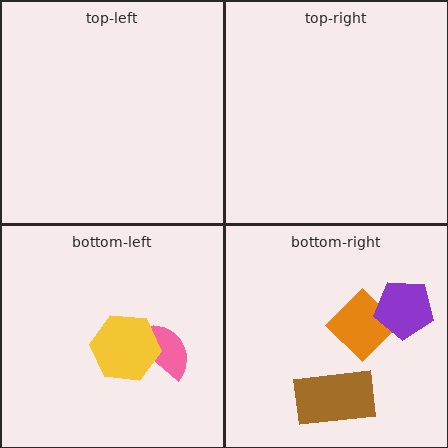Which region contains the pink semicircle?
The bottom-left region.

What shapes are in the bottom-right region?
The orange diamond, the brown rectangle, the purple pentagon.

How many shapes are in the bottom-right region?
3.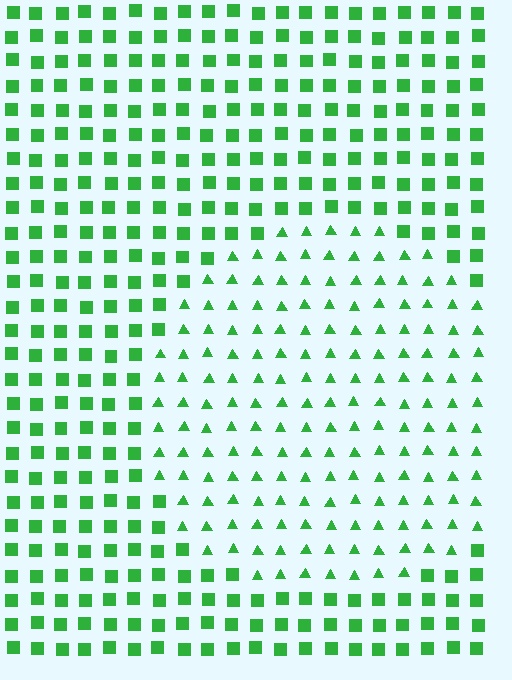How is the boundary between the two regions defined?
The boundary is defined by a change in element shape: triangles inside vs. squares outside. All elements share the same color and spacing.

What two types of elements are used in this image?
The image uses triangles inside the circle region and squares outside it.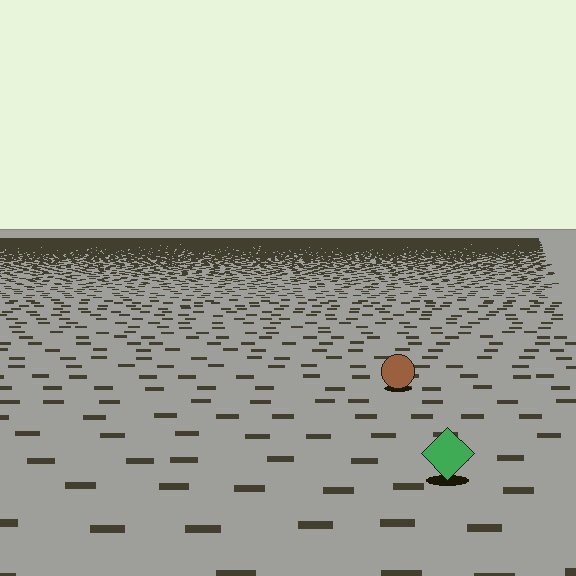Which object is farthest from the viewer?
The brown circle is farthest from the viewer. It appears smaller and the ground texture around it is denser.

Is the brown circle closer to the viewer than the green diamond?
No. The green diamond is closer — you can tell from the texture gradient: the ground texture is coarser near it.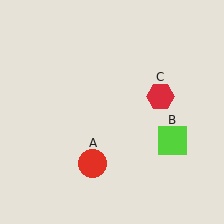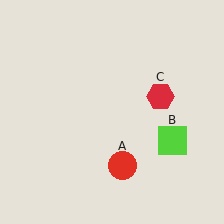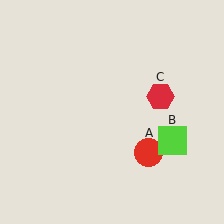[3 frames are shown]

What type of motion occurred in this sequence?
The red circle (object A) rotated counterclockwise around the center of the scene.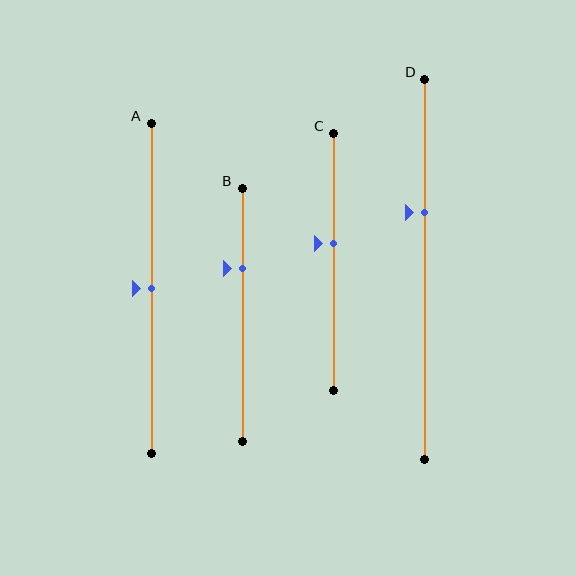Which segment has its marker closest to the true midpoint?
Segment A has its marker closest to the true midpoint.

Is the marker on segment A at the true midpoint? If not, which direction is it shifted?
Yes, the marker on segment A is at the true midpoint.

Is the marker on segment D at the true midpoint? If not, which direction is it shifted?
No, the marker on segment D is shifted upward by about 15% of the segment length.